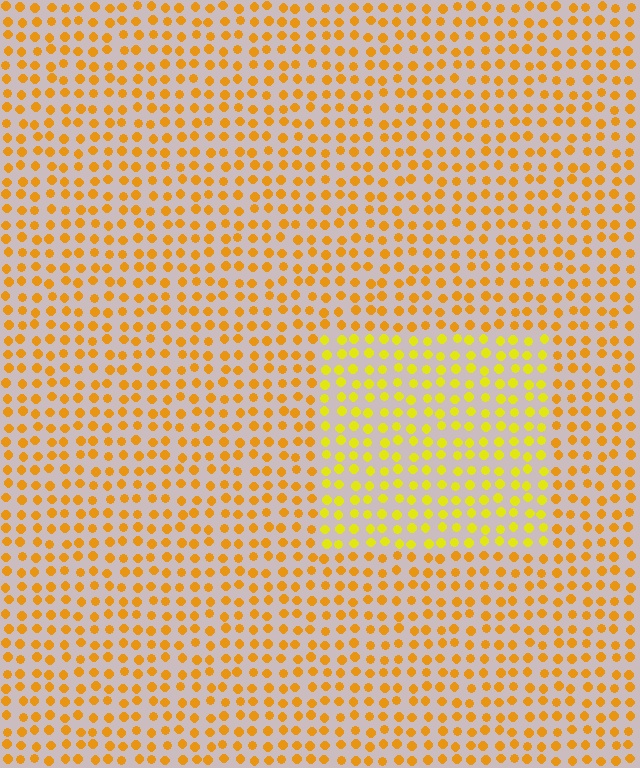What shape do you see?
I see a rectangle.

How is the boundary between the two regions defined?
The boundary is defined purely by a slight shift in hue (about 25 degrees). Spacing, size, and orientation are identical on both sides.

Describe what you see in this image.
The image is filled with small orange elements in a uniform arrangement. A rectangle-shaped region is visible where the elements are tinted to a slightly different hue, forming a subtle color boundary.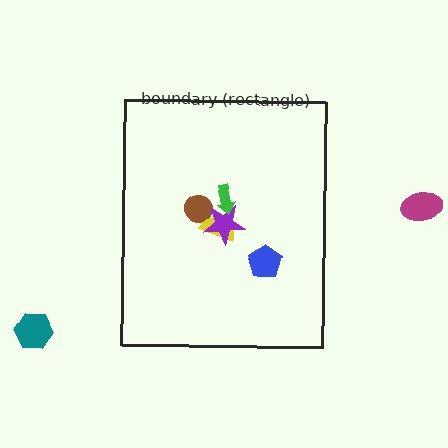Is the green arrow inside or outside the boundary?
Inside.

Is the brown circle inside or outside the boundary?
Inside.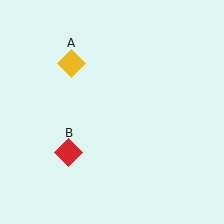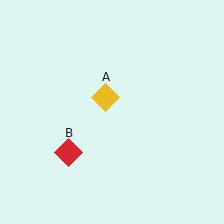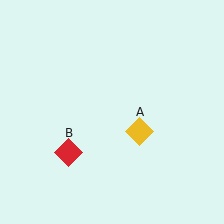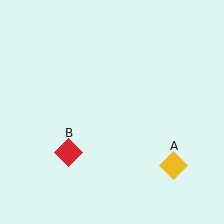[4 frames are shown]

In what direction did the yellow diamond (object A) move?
The yellow diamond (object A) moved down and to the right.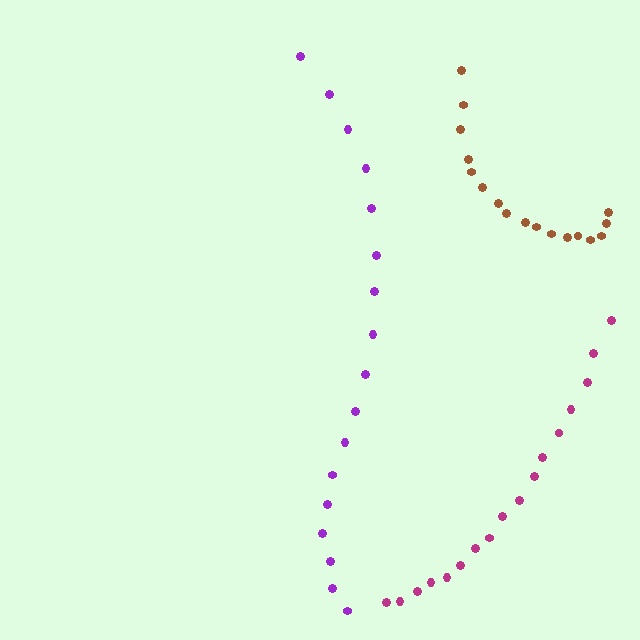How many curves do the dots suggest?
There are 3 distinct paths.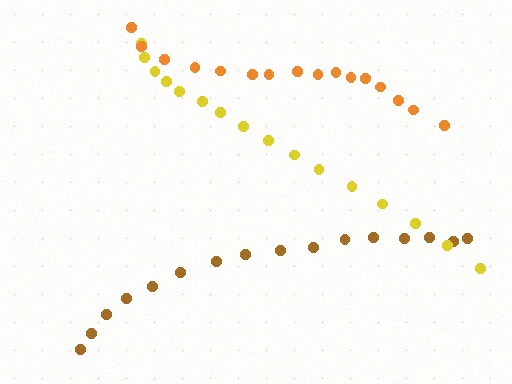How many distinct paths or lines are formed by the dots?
There are 3 distinct paths.